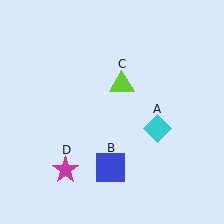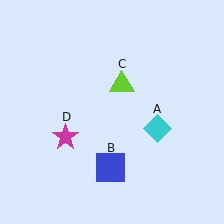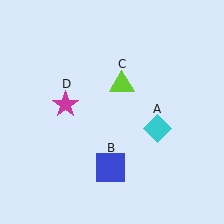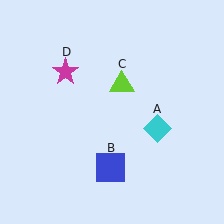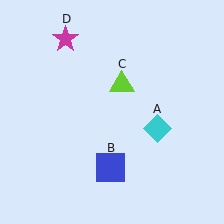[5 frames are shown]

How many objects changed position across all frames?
1 object changed position: magenta star (object D).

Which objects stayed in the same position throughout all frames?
Cyan diamond (object A) and blue square (object B) and lime triangle (object C) remained stationary.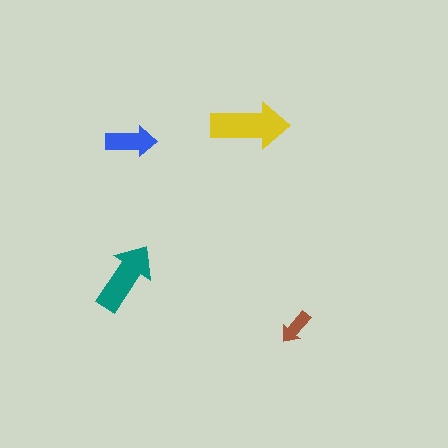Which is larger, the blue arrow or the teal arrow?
The teal one.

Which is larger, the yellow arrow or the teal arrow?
The yellow one.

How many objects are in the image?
There are 4 objects in the image.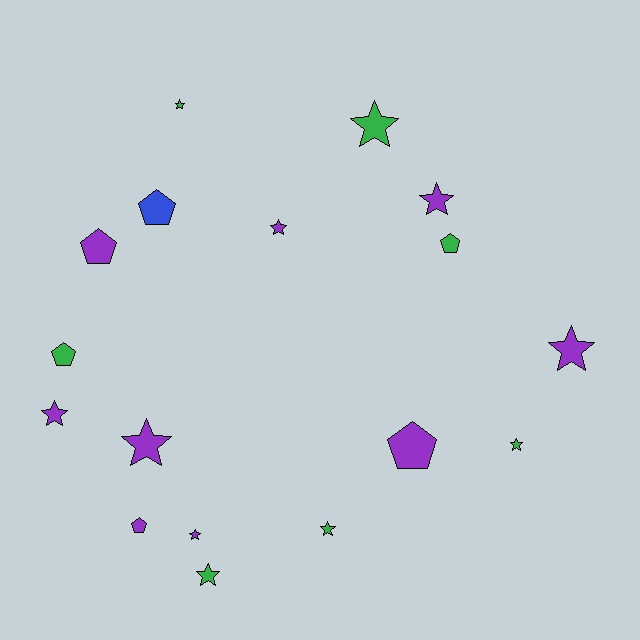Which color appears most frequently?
Purple, with 9 objects.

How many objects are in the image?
There are 17 objects.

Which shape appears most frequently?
Star, with 11 objects.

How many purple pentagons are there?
There are 3 purple pentagons.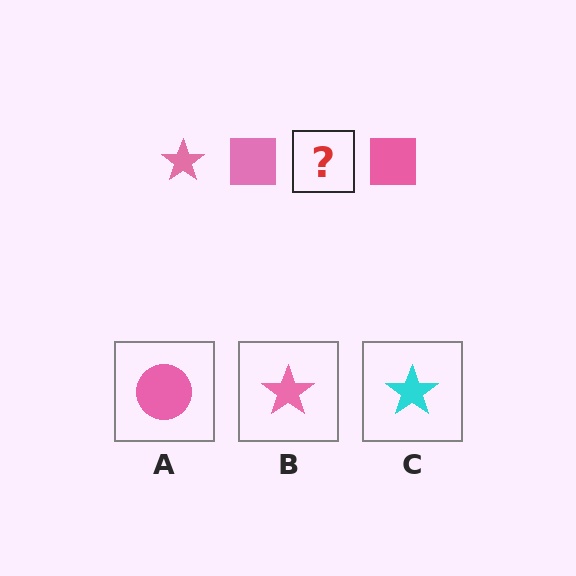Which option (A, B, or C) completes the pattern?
B.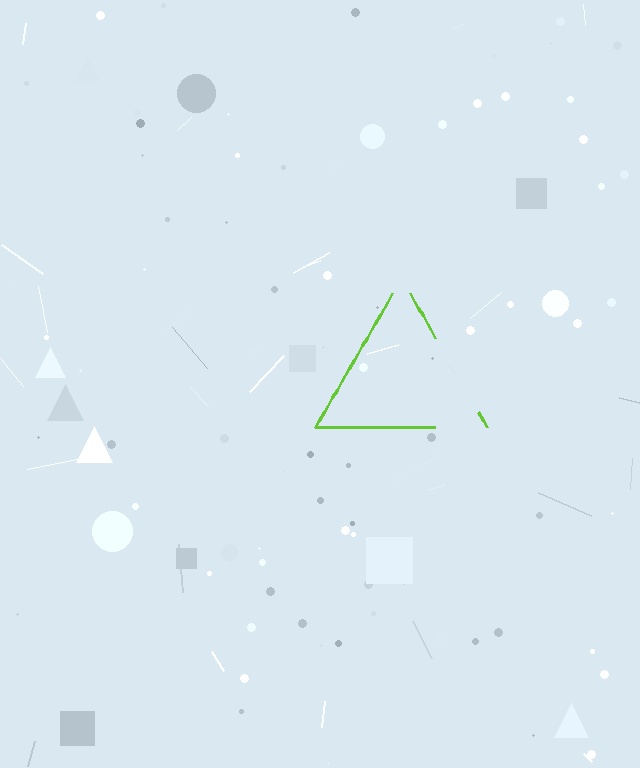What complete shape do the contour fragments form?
The contour fragments form a triangle.